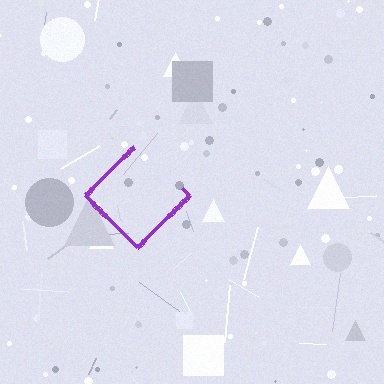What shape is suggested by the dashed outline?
The dashed outline suggests a diamond.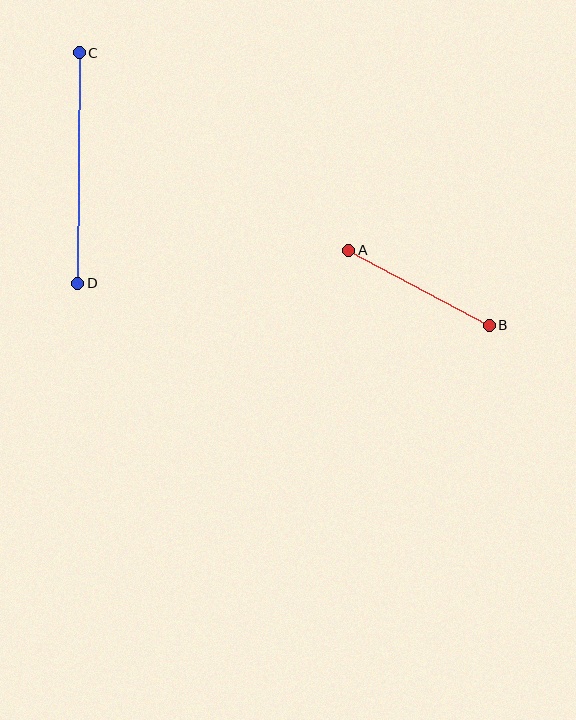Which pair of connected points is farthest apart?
Points C and D are farthest apart.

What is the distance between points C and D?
The distance is approximately 230 pixels.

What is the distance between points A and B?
The distance is approximately 160 pixels.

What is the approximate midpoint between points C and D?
The midpoint is at approximately (79, 168) pixels.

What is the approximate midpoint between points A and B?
The midpoint is at approximately (419, 288) pixels.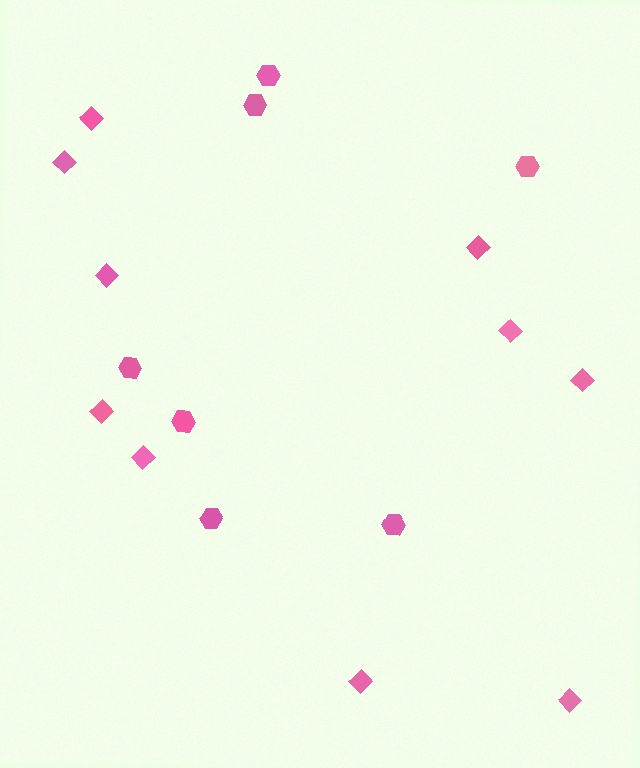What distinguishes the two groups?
There are 2 groups: one group of diamonds (10) and one group of hexagons (7).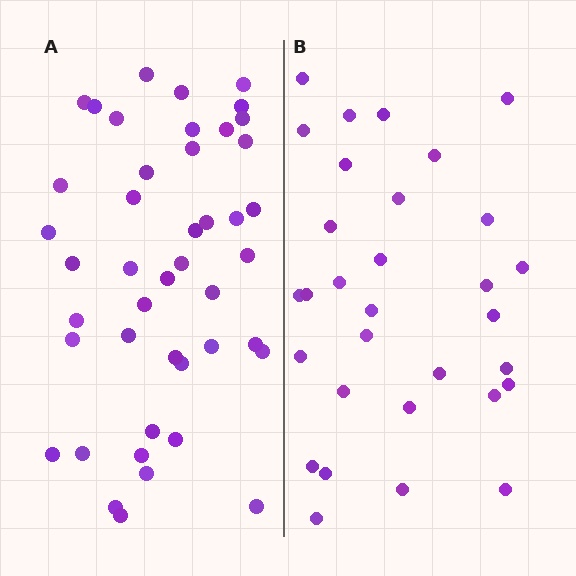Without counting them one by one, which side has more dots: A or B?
Region A (the left region) has more dots.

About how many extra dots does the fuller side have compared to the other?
Region A has approximately 15 more dots than region B.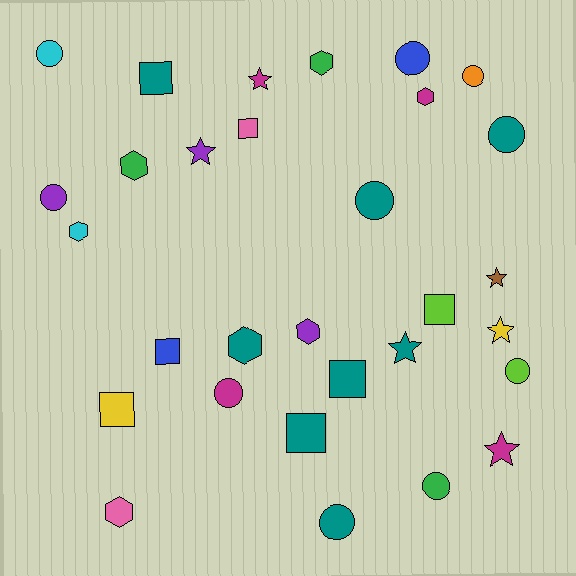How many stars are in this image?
There are 6 stars.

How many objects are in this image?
There are 30 objects.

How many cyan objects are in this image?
There are 2 cyan objects.